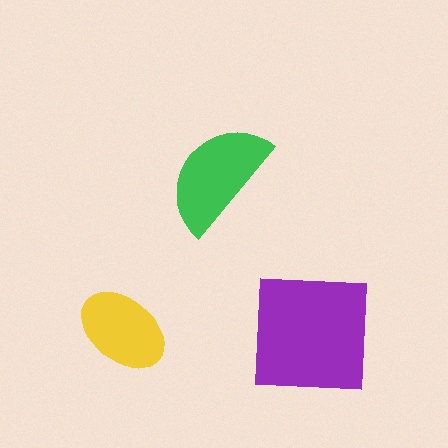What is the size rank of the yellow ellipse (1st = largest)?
3rd.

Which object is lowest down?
The purple square is bottommost.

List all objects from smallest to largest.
The yellow ellipse, the green semicircle, the purple square.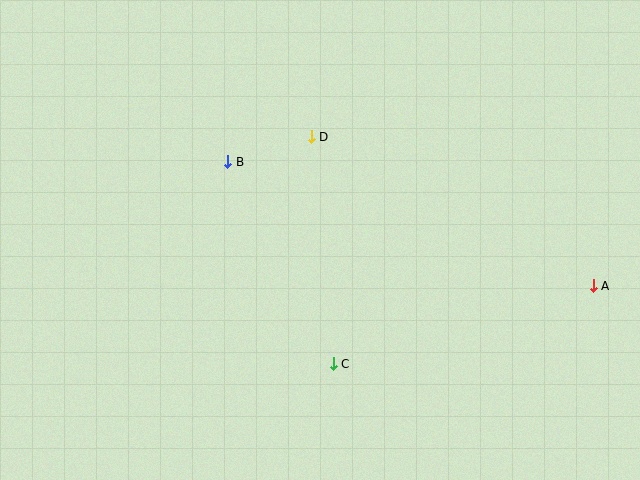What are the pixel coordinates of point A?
Point A is at (593, 286).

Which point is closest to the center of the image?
Point D at (311, 137) is closest to the center.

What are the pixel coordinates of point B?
Point B is at (228, 162).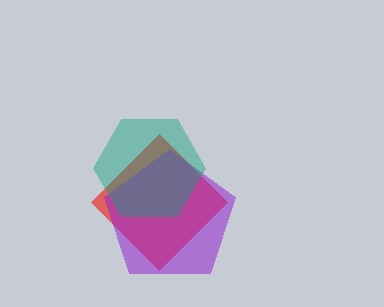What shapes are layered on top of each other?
The layered shapes are: a red diamond, a purple pentagon, a teal hexagon.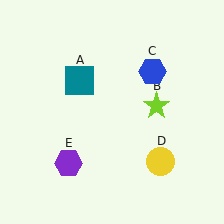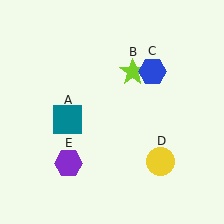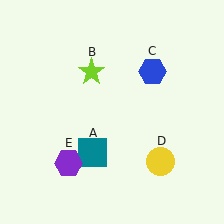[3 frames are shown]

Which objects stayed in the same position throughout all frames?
Blue hexagon (object C) and yellow circle (object D) and purple hexagon (object E) remained stationary.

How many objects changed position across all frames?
2 objects changed position: teal square (object A), lime star (object B).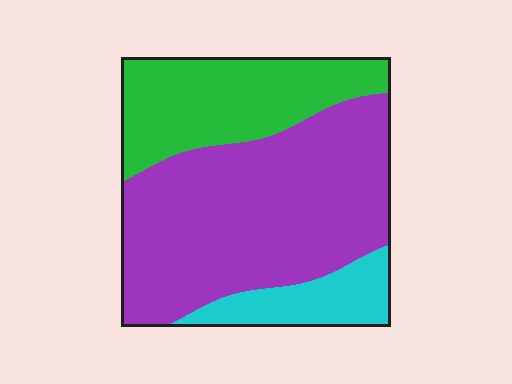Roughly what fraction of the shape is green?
Green covers 28% of the shape.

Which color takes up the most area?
Purple, at roughly 60%.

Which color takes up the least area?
Cyan, at roughly 15%.